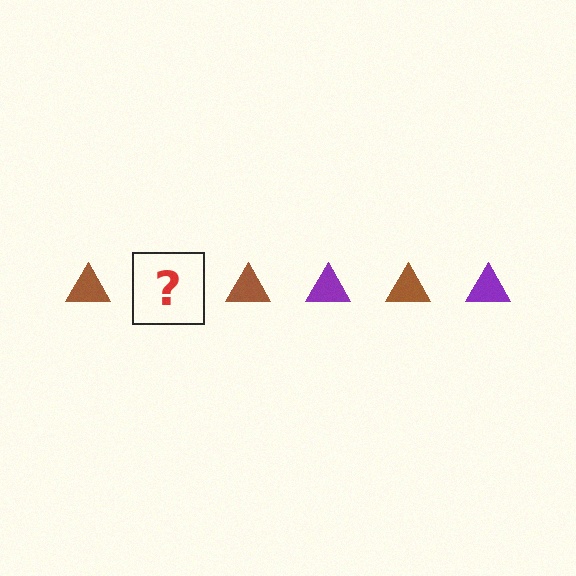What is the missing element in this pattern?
The missing element is a purple triangle.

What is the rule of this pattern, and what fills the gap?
The rule is that the pattern cycles through brown, purple triangles. The gap should be filled with a purple triangle.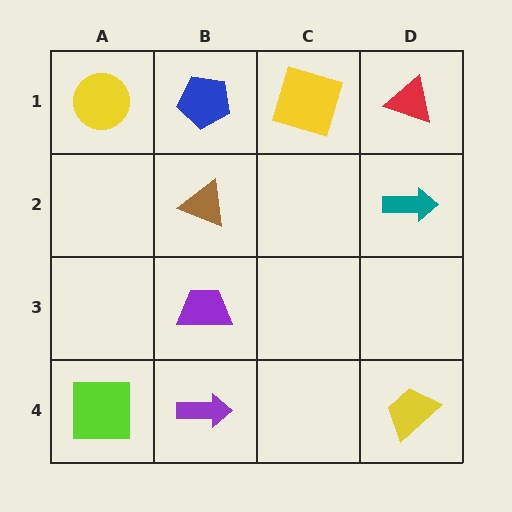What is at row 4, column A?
A lime square.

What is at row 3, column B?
A purple trapezoid.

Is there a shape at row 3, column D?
No, that cell is empty.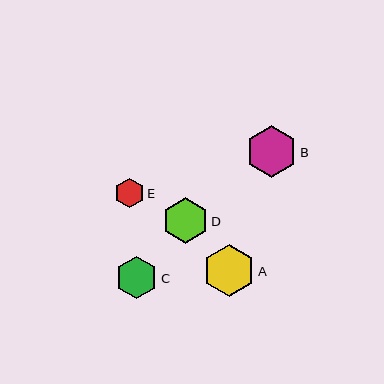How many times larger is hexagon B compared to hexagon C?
Hexagon B is approximately 1.2 times the size of hexagon C.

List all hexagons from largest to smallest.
From largest to smallest: A, B, D, C, E.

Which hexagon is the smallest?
Hexagon E is the smallest with a size of approximately 30 pixels.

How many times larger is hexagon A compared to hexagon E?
Hexagon A is approximately 1.7 times the size of hexagon E.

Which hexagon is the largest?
Hexagon A is the largest with a size of approximately 52 pixels.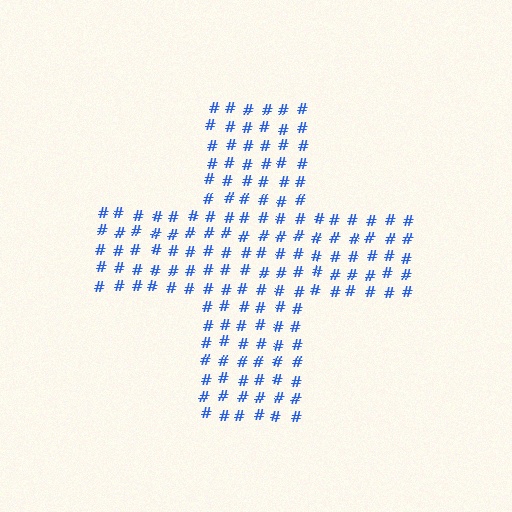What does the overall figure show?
The overall figure shows a cross.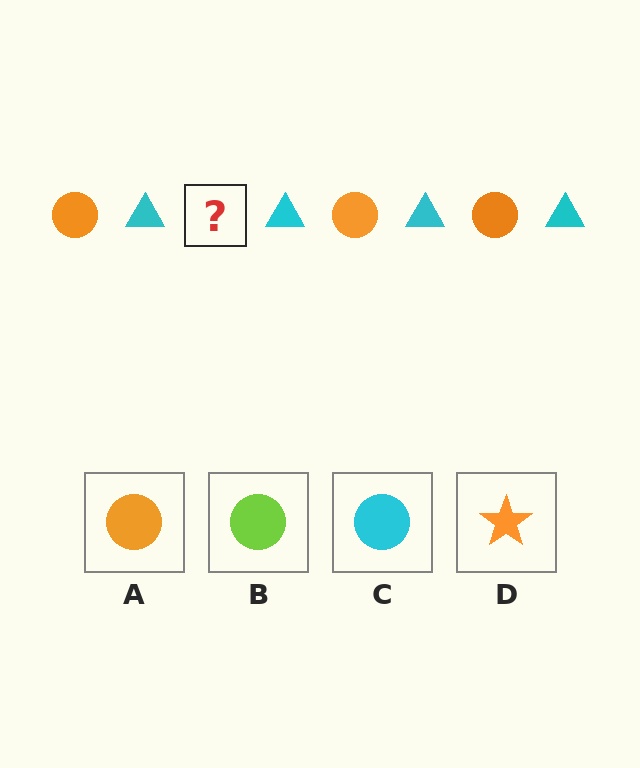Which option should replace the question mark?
Option A.